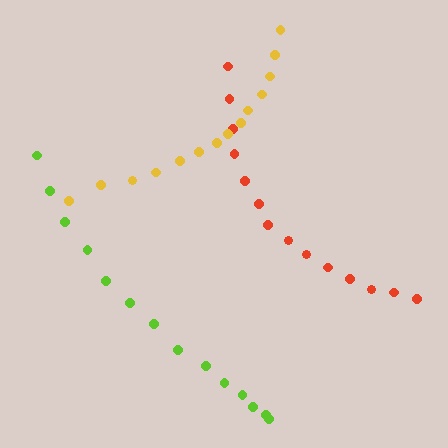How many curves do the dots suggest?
There are 3 distinct paths.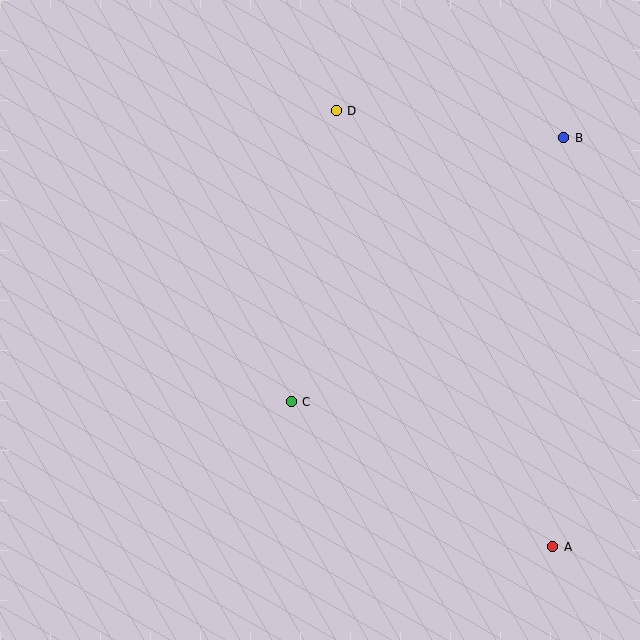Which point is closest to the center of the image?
Point C at (291, 402) is closest to the center.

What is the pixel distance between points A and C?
The distance between A and C is 299 pixels.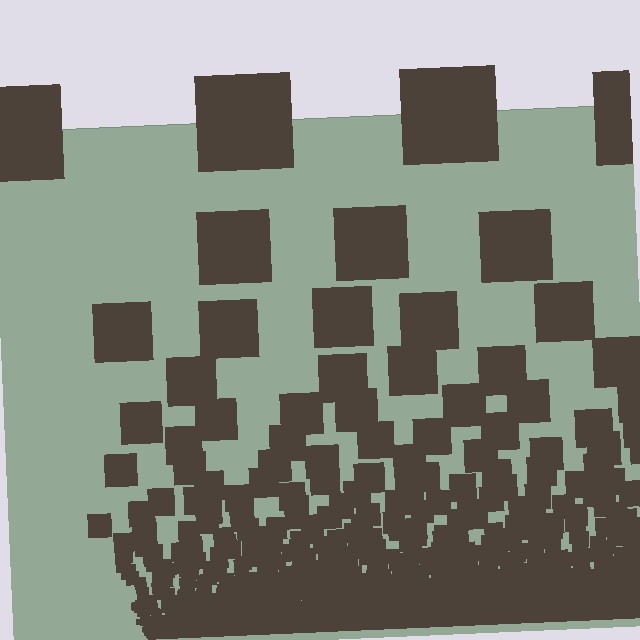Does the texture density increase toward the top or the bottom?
Density increases toward the bottom.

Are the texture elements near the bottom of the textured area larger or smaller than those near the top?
Smaller. The gradient is inverted — elements near the bottom are smaller and denser.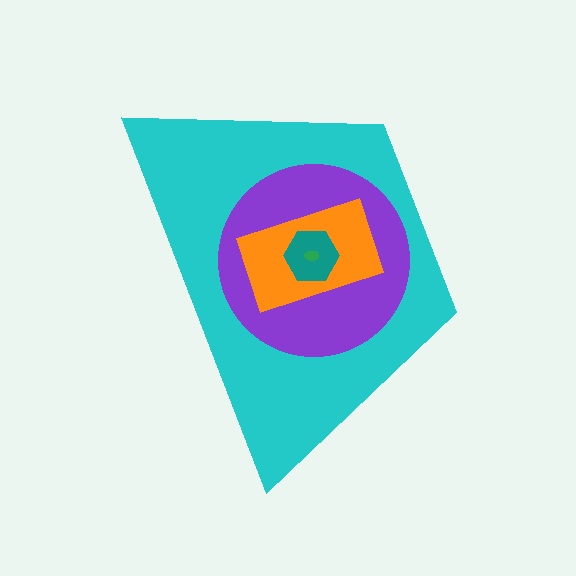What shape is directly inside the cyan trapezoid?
The purple circle.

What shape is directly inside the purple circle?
The orange rectangle.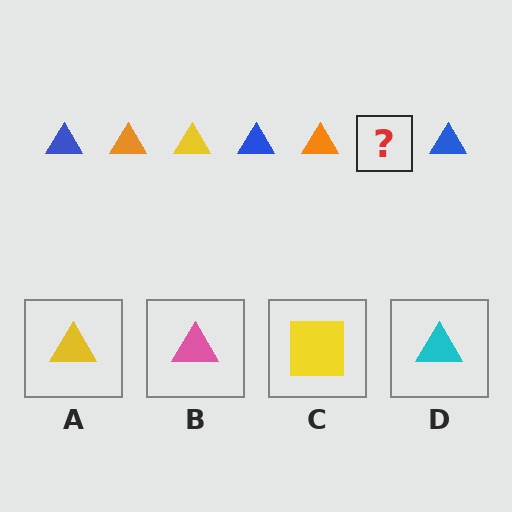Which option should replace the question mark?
Option A.